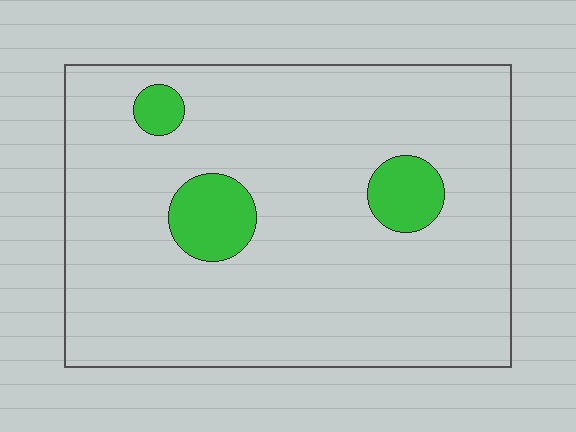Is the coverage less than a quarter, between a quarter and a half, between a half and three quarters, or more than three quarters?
Less than a quarter.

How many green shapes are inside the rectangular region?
3.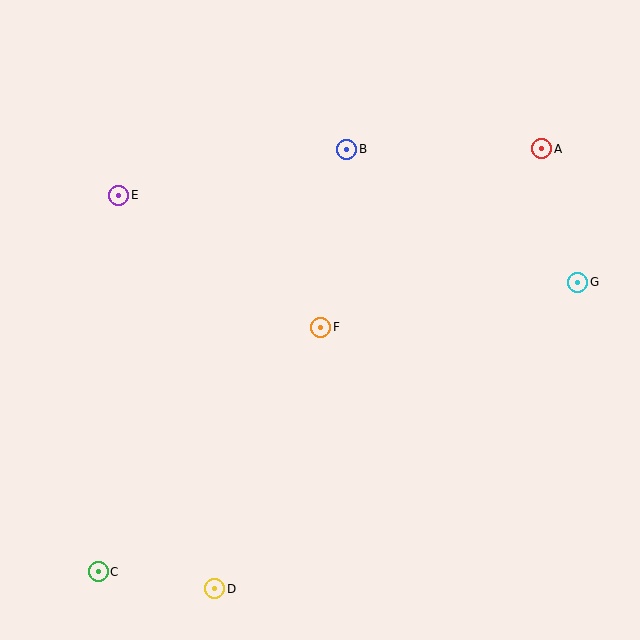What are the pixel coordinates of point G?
Point G is at (578, 282).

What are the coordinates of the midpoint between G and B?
The midpoint between G and B is at (462, 216).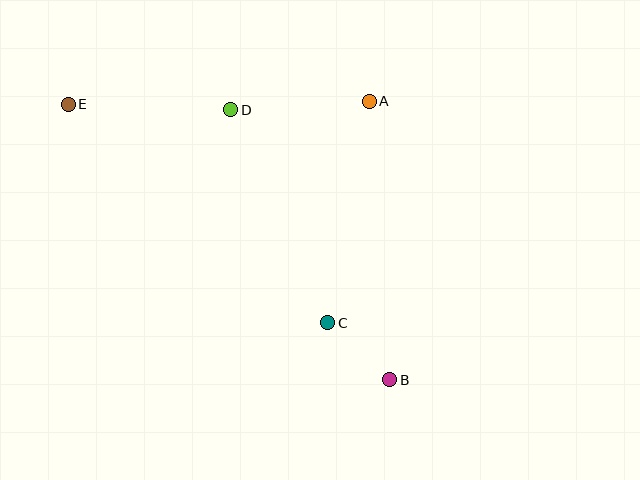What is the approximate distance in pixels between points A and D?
The distance between A and D is approximately 139 pixels.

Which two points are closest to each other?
Points B and C are closest to each other.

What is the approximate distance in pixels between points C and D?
The distance between C and D is approximately 234 pixels.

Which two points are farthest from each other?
Points B and E are farthest from each other.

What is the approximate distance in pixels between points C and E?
The distance between C and E is approximately 339 pixels.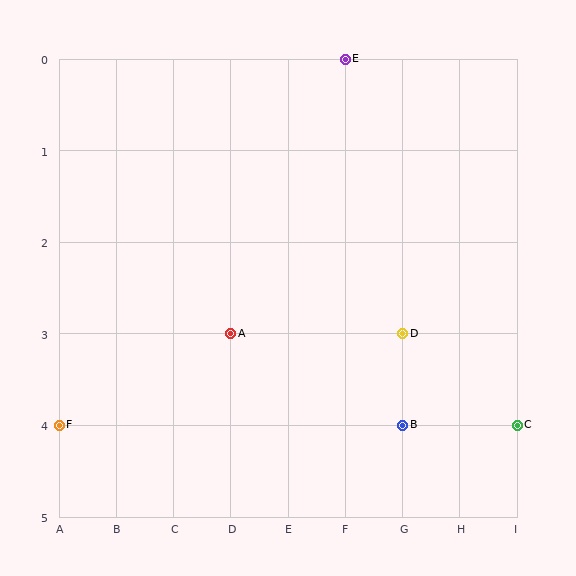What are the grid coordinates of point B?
Point B is at grid coordinates (G, 4).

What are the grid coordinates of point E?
Point E is at grid coordinates (F, 0).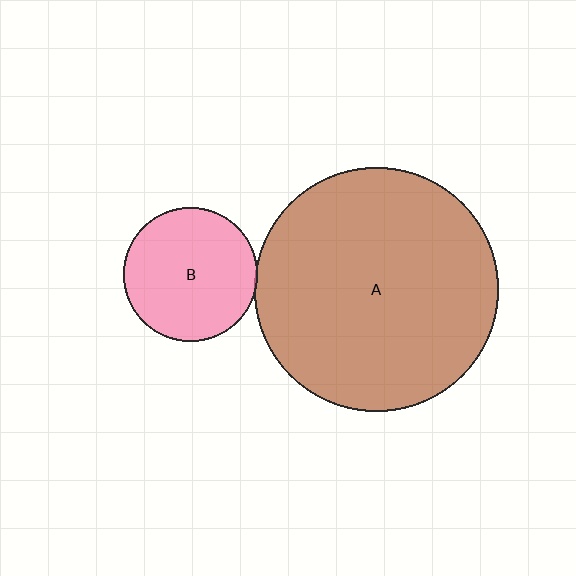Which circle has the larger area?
Circle A (brown).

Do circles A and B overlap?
Yes.